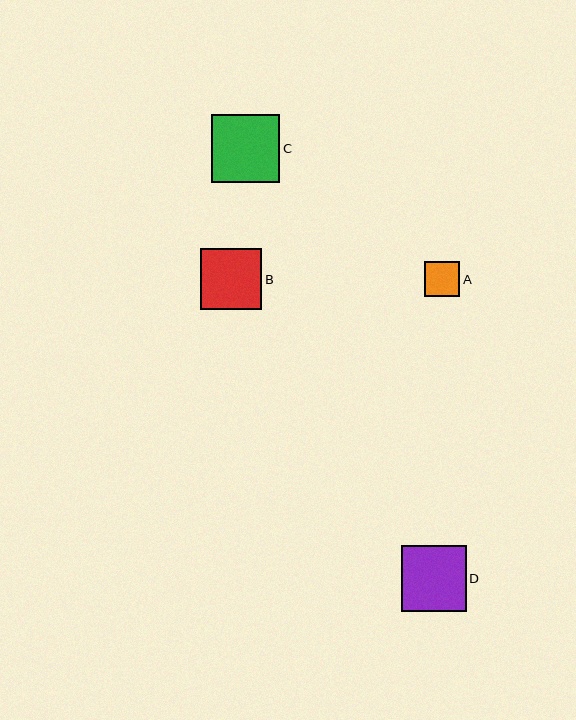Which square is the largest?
Square C is the largest with a size of approximately 68 pixels.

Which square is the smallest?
Square A is the smallest with a size of approximately 35 pixels.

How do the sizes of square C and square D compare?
Square C and square D are approximately the same size.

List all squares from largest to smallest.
From largest to smallest: C, D, B, A.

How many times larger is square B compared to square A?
Square B is approximately 1.8 times the size of square A.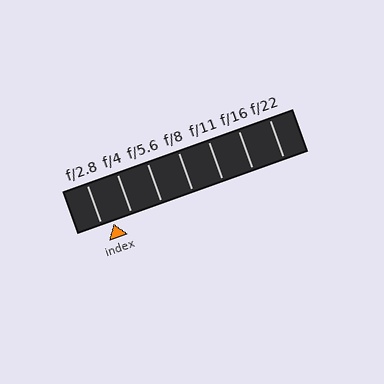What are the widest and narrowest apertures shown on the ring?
The widest aperture shown is f/2.8 and the narrowest is f/22.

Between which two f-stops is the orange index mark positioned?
The index mark is between f/2.8 and f/4.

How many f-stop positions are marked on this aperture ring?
There are 7 f-stop positions marked.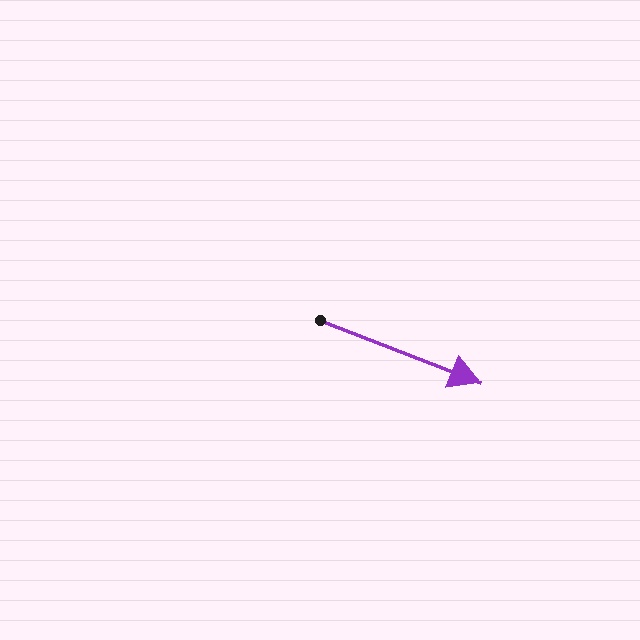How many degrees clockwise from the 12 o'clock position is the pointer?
Approximately 111 degrees.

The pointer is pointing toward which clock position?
Roughly 4 o'clock.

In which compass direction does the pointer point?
East.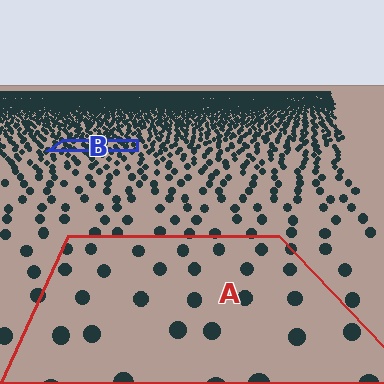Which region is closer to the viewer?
Region A is closer. The texture elements there are larger and more spread out.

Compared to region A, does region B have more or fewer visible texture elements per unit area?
Region B has more texture elements per unit area — they are packed more densely because it is farther away.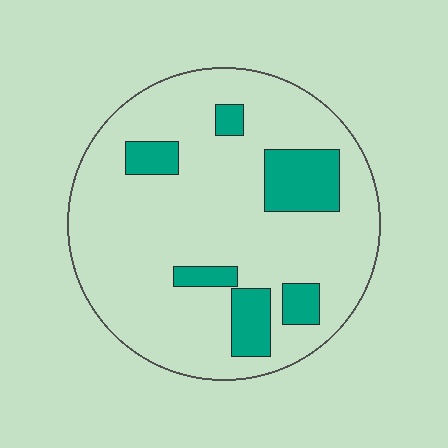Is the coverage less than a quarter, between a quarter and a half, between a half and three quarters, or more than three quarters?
Less than a quarter.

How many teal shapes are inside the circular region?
6.